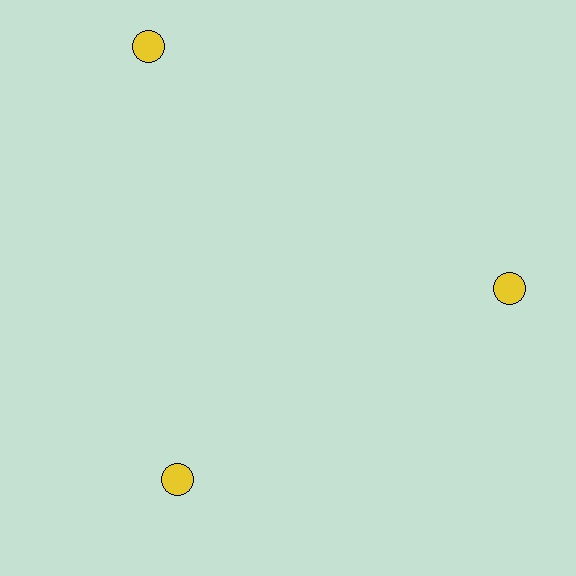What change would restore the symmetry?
The symmetry would be restored by moving it inward, back onto the ring so that all 3 circles sit at equal angles and equal distance from the center.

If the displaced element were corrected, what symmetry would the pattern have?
It would have 3-fold rotational symmetry — the pattern would map onto itself every 120 degrees.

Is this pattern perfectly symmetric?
No. The 3 yellow circles are arranged in a ring, but one element near the 11 o'clock position is pushed outward from the center, breaking the 3-fold rotational symmetry.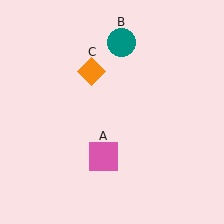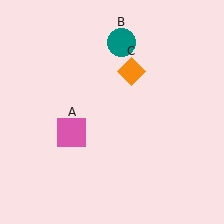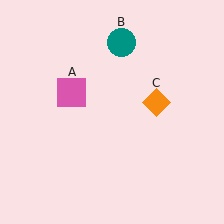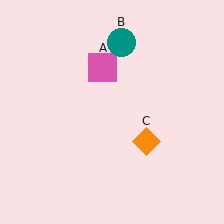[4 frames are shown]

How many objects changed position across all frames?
2 objects changed position: pink square (object A), orange diamond (object C).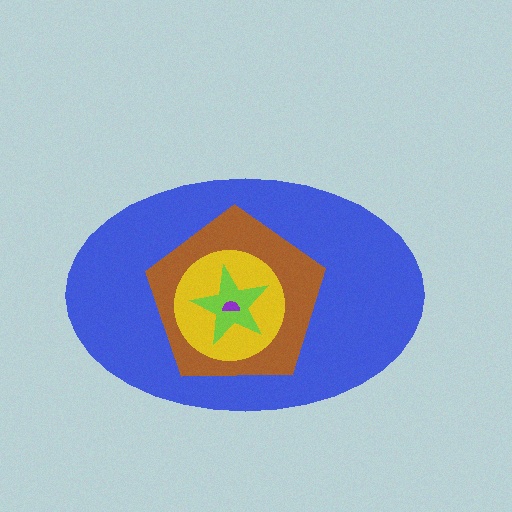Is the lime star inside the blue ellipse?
Yes.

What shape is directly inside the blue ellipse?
The brown pentagon.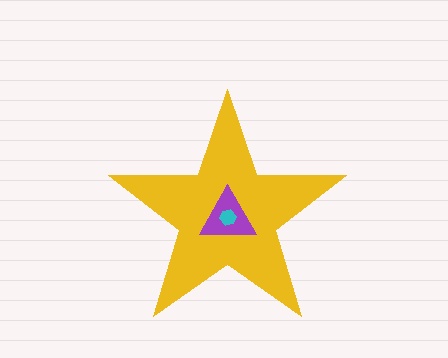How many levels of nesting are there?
3.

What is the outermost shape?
The yellow star.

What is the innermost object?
The cyan hexagon.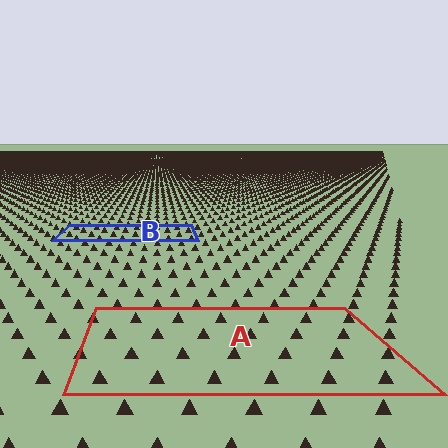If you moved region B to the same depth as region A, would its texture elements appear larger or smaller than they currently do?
They would appear larger. At a closer depth, the same texture elements are projected at a bigger on-screen size.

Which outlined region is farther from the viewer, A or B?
Region B is farther from the viewer — the texture elements inside it appear smaller and more densely packed.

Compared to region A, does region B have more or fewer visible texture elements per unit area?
Region B has more texture elements per unit area — they are packed more densely because it is farther away.